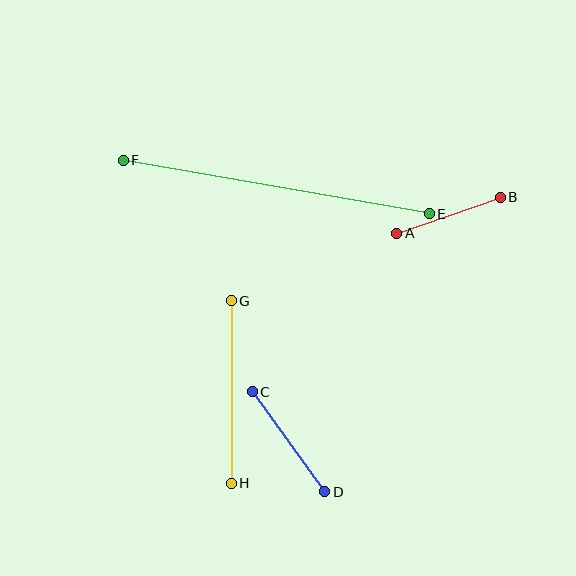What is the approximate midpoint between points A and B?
The midpoint is at approximately (448, 215) pixels.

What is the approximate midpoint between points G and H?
The midpoint is at approximately (231, 392) pixels.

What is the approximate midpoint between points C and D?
The midpoint is at approximately (288, 442) pixels.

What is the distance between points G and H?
The distance is approximately 182 pixels.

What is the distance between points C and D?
The distance is approximately 123 pixels.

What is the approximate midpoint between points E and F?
The midpoint is at approximately (276, 187) pixels.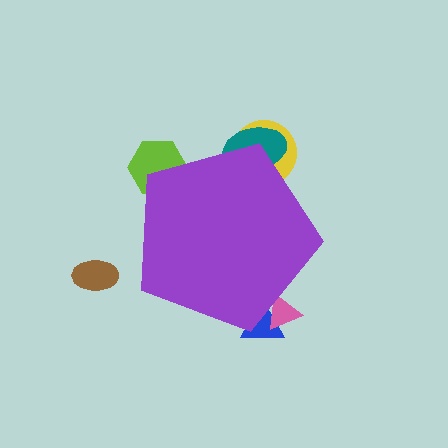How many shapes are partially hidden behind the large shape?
5 shapes are partially hidden.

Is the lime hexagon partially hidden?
Yes, the lime hexagon is partially hidden behind the purple pentagon.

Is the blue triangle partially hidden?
Yes, the blue triangle is partially hidden behind the purple pentagon.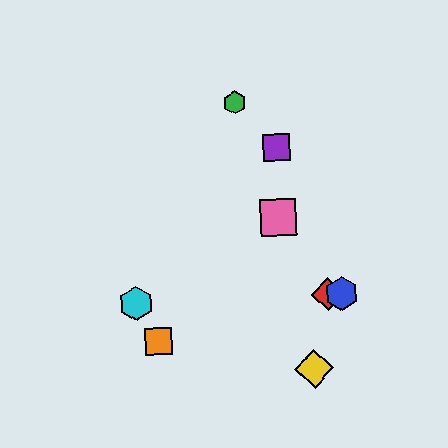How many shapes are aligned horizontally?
3 shapes (the red diamond, the blue hexagon, the cyan hexagon) are aligned horizontally.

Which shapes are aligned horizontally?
The red diamond, the blue hexagon, the cyan hexagon are aligned horizontally.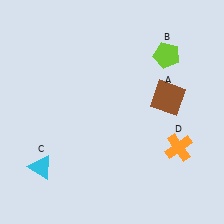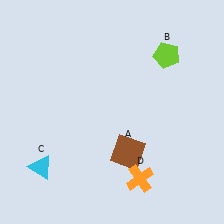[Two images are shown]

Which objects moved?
The objects that moved are: the brown square (A), the orange cross (D).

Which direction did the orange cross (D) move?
The orange cross (D) moved left.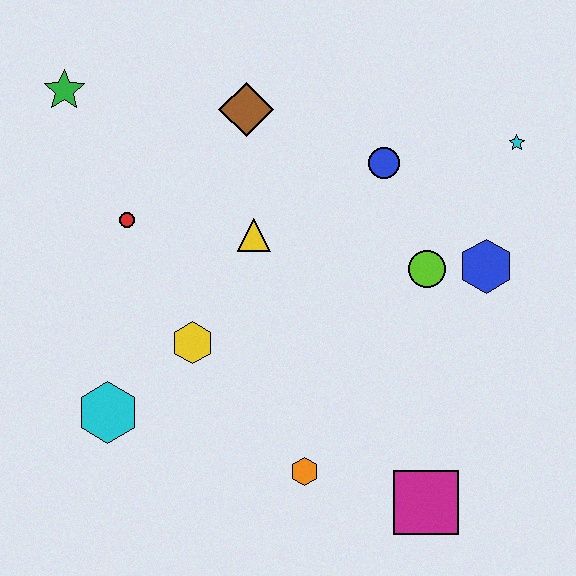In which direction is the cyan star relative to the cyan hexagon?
The cyan star is to the right of the cyan hexagon.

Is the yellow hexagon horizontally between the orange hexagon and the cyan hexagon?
Yes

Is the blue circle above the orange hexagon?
Yes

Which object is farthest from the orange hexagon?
The green star is farthest from the orange hexagon.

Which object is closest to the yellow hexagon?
The cyan hexagon is closest to the yellow hexagon.